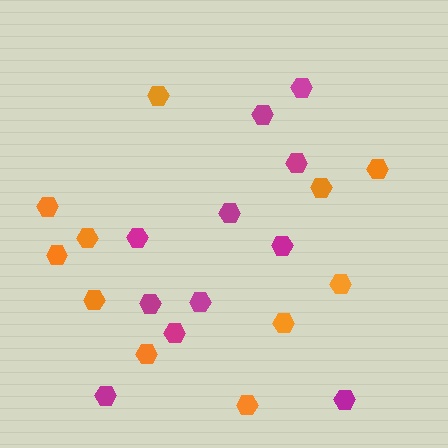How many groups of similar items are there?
There are 2 groups: one group of magenta hexagons (11) and one group of orange hexagons (11).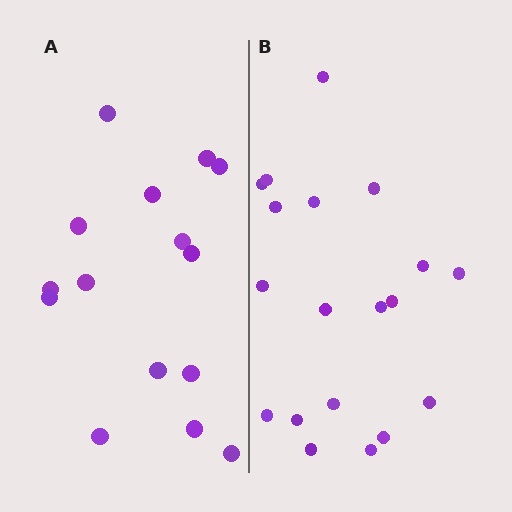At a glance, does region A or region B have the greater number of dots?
Region B (the right region) has more dots.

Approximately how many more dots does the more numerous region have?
Region B has about 4 more dots than region A.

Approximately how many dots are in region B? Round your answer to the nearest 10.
About 20 dots. (The exact count is 19, which rounds to 20.)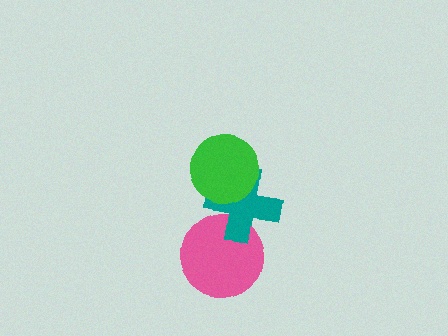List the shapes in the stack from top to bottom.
From top to bottom: the green circle, the teal cross, the pink circle.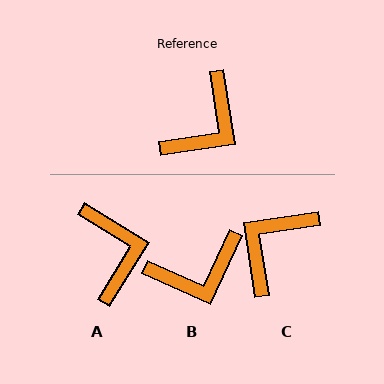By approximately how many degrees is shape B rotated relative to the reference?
Approximately 33 degrees clockwise.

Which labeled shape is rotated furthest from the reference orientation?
C, about 180 degrees away.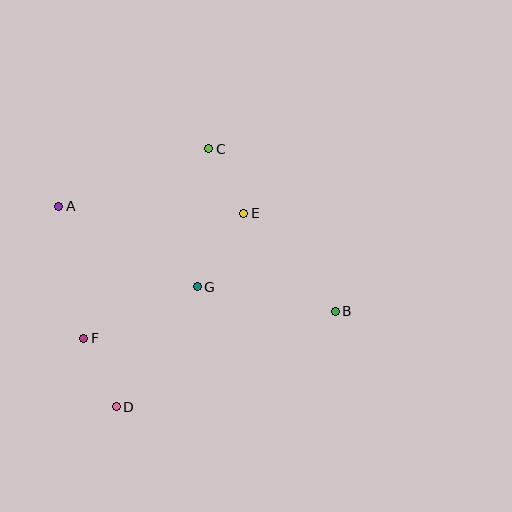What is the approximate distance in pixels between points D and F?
The distance between D and F is approximately 76 pixels.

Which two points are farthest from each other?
Points A and B are farthest from each other.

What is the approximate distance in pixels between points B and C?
The distance between B and C is approximately 206 pixels.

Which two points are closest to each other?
Points C and E are closest to each other.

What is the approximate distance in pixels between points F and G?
The distance between F and G is approximately 125 pixels.